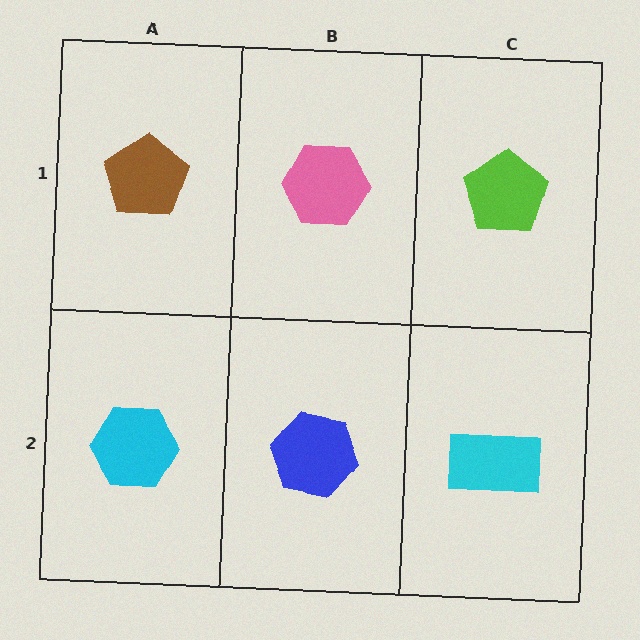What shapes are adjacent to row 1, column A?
A cyan hexagon (row 2, column A), a pink hexagon (row 1, column B).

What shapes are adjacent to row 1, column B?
A blue hexagon (row 2, column B), a brown pentagon (row 1, column A), a lime pentagon (row 1, column C).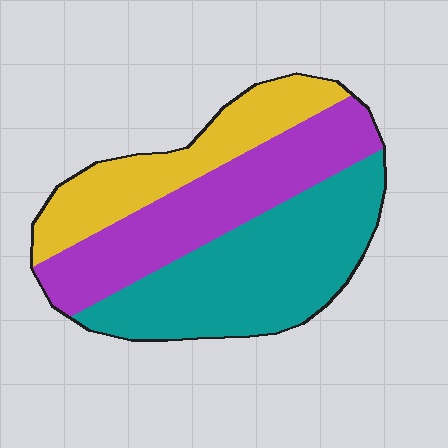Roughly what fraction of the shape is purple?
Purple covers around 35% of the shape.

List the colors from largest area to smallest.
From largest to smallest: teal, purple, yellow.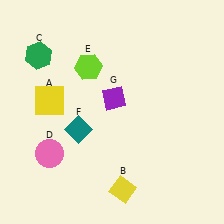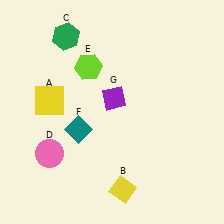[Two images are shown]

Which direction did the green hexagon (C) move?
The green hexagon (C) moved right.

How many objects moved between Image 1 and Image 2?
1 object moved between the two images.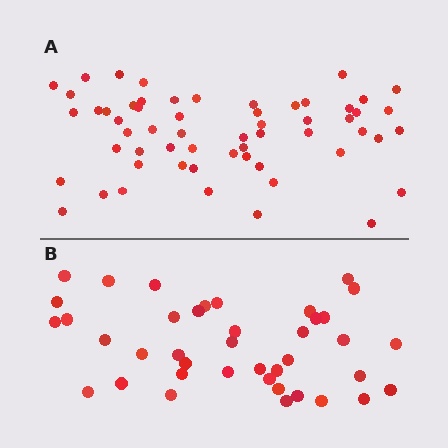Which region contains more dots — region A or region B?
Region A (the top region) has more dots.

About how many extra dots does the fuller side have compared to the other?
Region A has approximately 20 more dots than region B.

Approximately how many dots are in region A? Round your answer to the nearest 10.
About 60 dots. (The exact count is 58, which rounds to 60.)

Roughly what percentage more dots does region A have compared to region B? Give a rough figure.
About 45% more.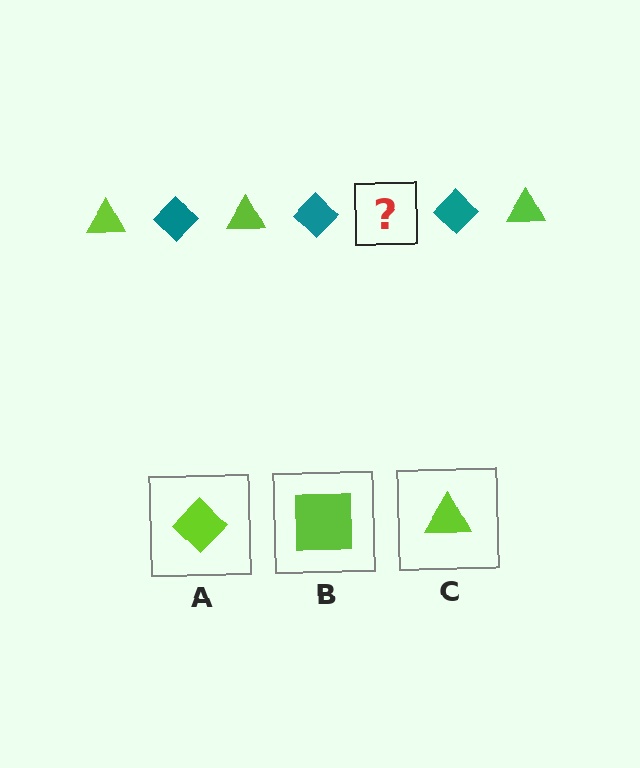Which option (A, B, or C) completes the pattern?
C.